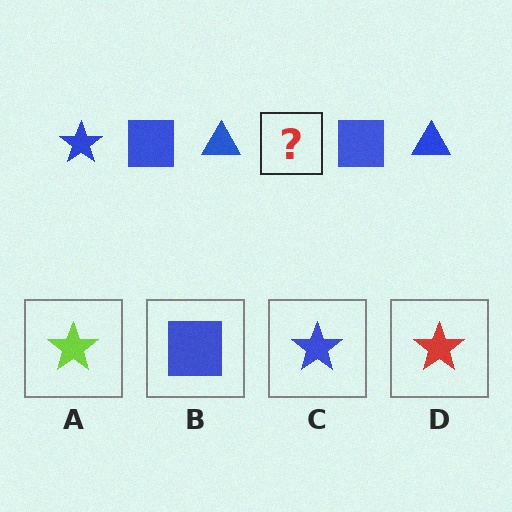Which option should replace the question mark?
Option C.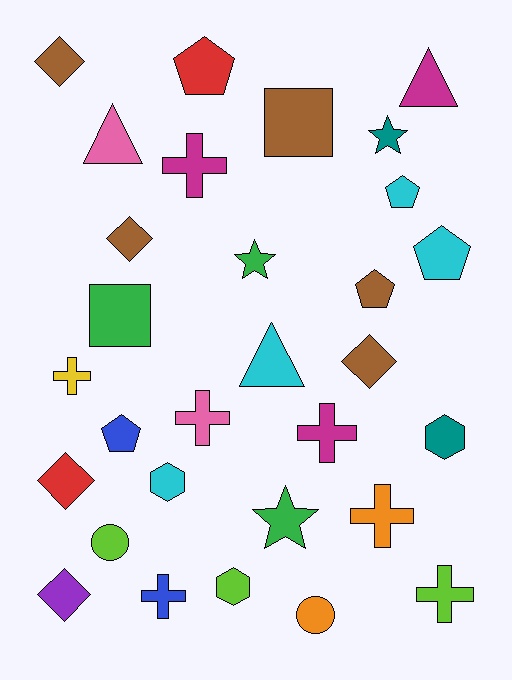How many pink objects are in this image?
There are 2 pink objects.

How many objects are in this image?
There are 30 objects.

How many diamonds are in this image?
There are 5 diamonds.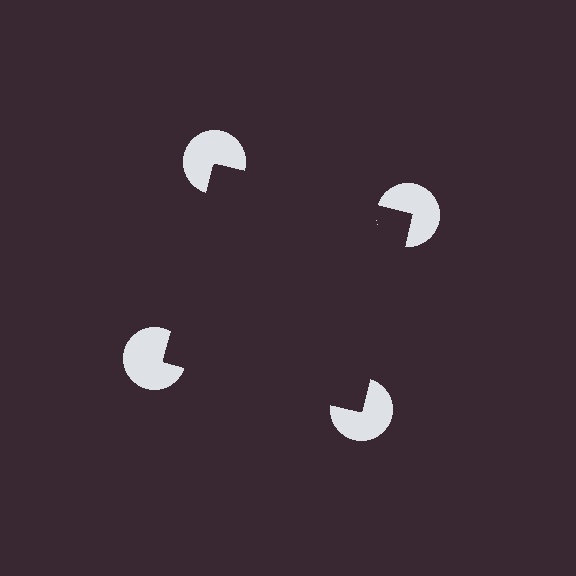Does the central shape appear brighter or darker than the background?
It typically appears slightly darker than the background, even though no actual brightness change is drawn.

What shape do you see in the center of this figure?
An illusory square — its edges are inferred from the aligned wedge cuts in the pac-man discs, not physically drawn.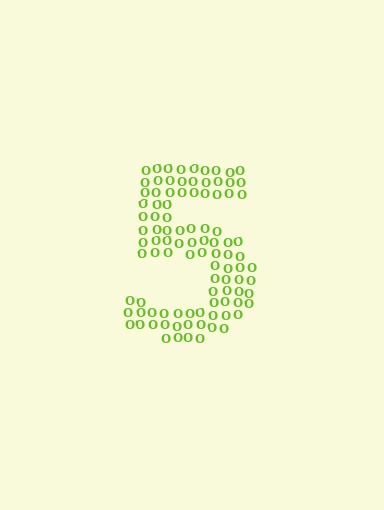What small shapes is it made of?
It is made of small letter O's.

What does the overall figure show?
The overall figure shows the digit 5.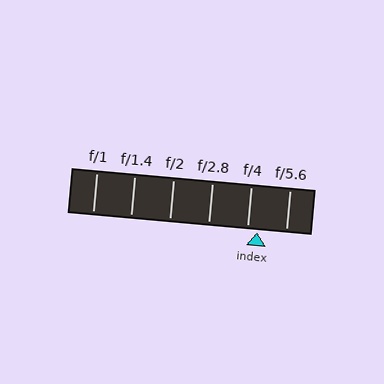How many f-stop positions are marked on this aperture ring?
There are 6 f-stop positions marked.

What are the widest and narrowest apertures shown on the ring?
The widest aperture shown is f/1 and the narrowest is f/5.6.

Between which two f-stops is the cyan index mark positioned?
The index mark is between f/4 and f/5.6.